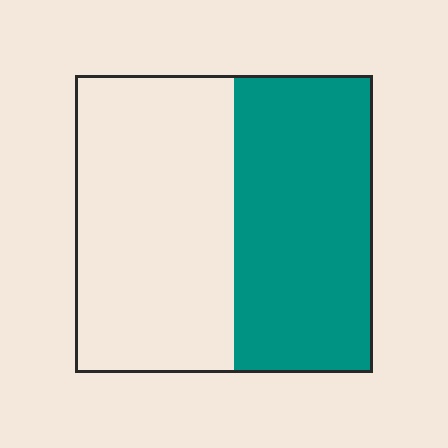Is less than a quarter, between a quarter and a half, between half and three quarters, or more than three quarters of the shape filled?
Between a quarter and a half.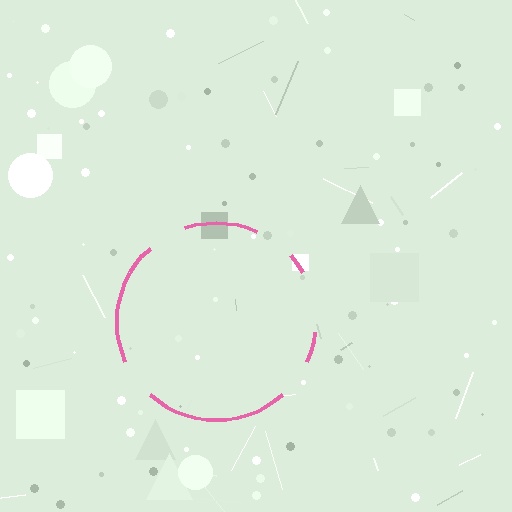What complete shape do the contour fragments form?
The contour fragments form a circle.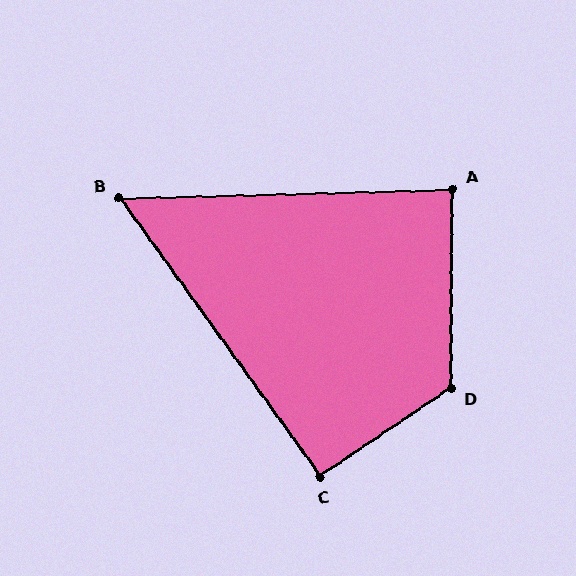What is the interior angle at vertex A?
Approximately 88 degrees (approximately right).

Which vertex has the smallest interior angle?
B, at approximately 56 degrees.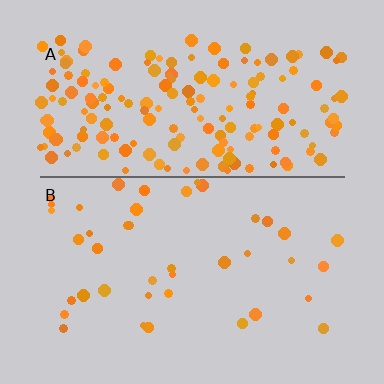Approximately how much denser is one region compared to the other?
Approximately 4.2× — region A over region B.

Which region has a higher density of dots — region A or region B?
A (the top).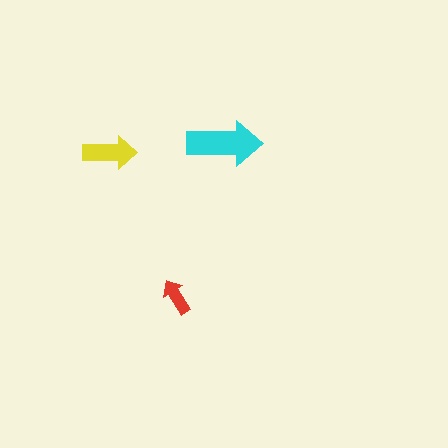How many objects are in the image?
There are 3 objects in the image.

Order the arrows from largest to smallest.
the cyan one, the yellow one, the red one.